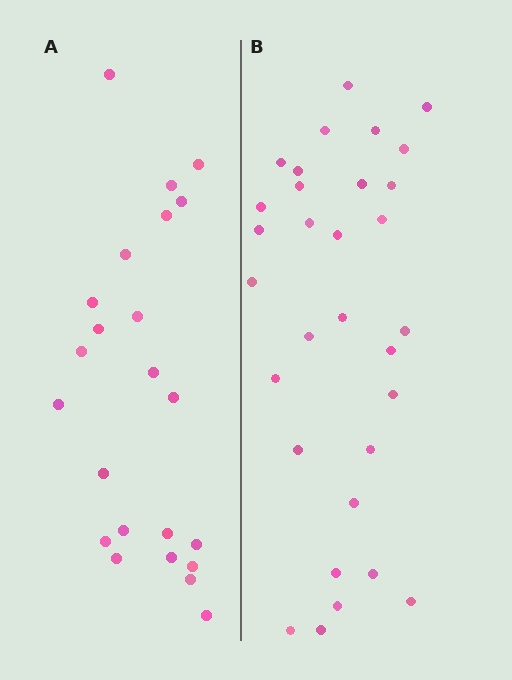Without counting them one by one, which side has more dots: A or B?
Region B (the right region) has more dots.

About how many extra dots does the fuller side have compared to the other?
Region B has roughly 8 or so more dots than region A.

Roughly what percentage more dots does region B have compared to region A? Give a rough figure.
About 35% more.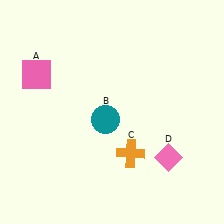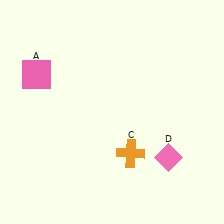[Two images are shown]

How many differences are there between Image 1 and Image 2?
There is 1 difference between the two images.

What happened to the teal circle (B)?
The teal circle (B) was removed in Image 2. It was in the bottom-left area of Image 1.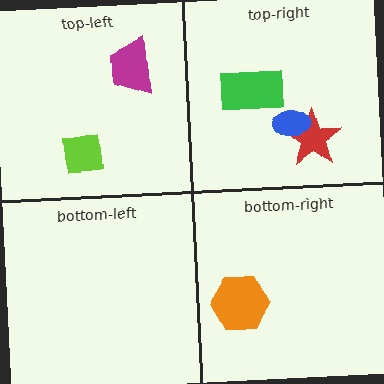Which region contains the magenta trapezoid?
The top-left region.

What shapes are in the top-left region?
The lime square, the magenta trapezoid.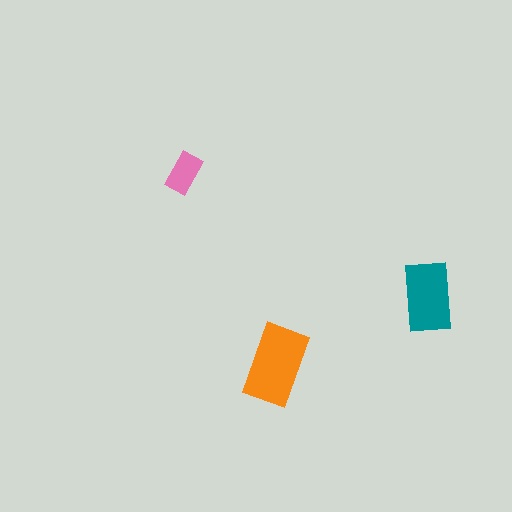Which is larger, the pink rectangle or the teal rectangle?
The teal one.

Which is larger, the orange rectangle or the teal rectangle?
The orange one.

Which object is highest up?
The pink rectangle is topmost.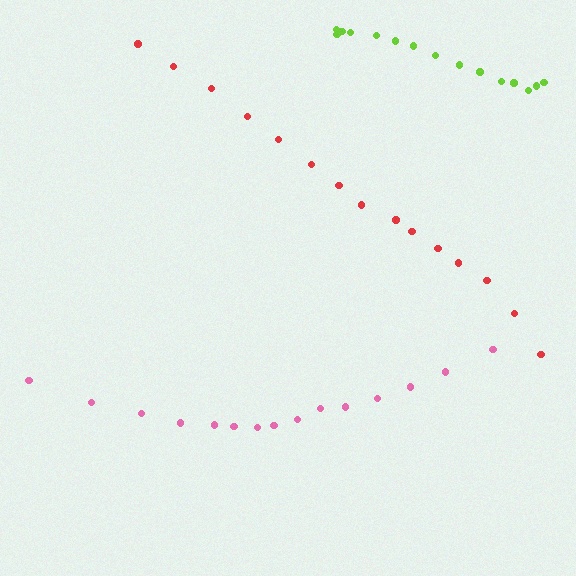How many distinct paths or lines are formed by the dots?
There are 3 distinct paths.